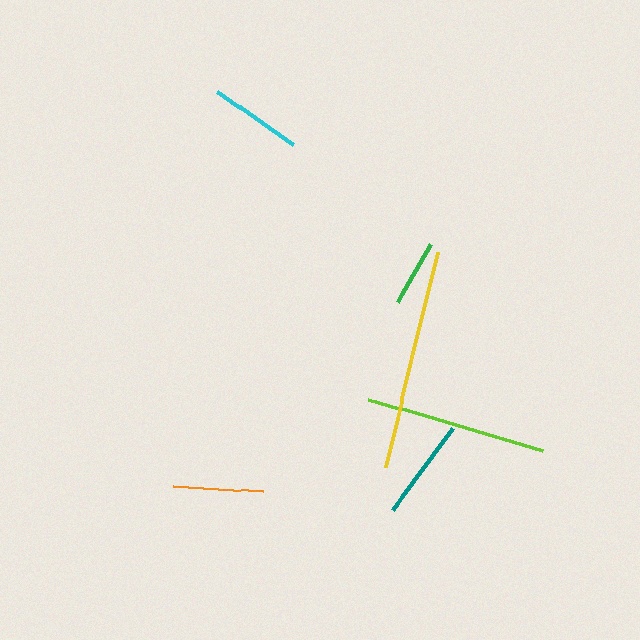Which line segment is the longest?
The yellow line is the longest at approximately 221 pixels.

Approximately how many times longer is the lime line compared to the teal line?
The lime line is approximately 1.8 times the length of the teal line.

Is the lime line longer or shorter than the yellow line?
The yellow line is longer than the lime line.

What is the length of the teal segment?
The teal segment is approximately 101 pixels long.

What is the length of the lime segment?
The lime segment is approximately 182 pixels long.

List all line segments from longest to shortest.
From longest to shortest: yellow, lime, teal, cyan, orange, green.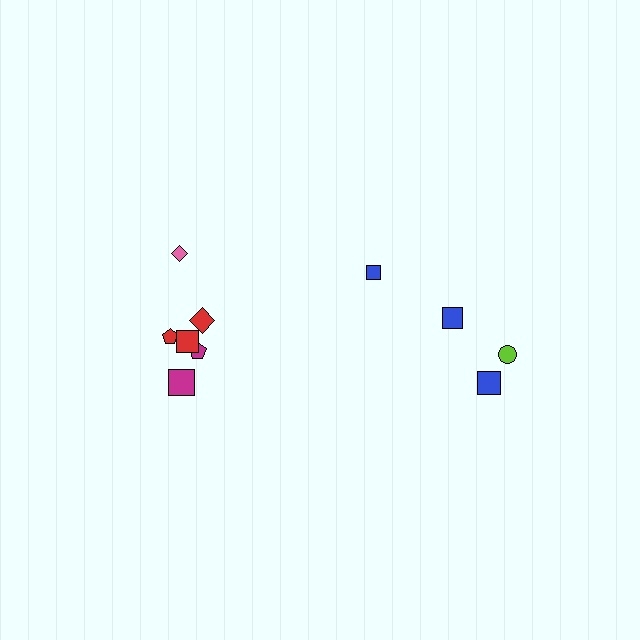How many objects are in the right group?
There are 4 objects.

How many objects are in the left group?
There are 6 objects.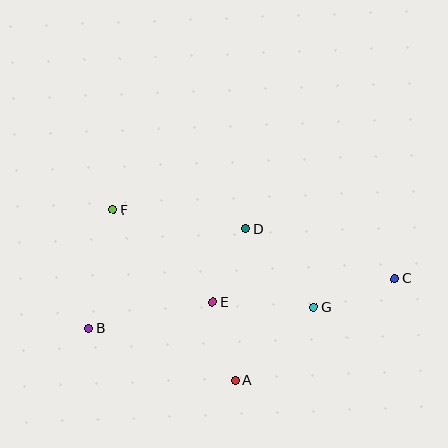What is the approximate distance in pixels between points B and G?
The distance between B and G is approximately 227 pixels.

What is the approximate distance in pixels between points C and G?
The distance between C and G is approximately 86 pixels.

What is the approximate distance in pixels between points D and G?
The distance between D and G is approximately 104 pixels.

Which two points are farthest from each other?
Points B and C are farthest from each other.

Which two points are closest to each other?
Points D and E are closest to each other.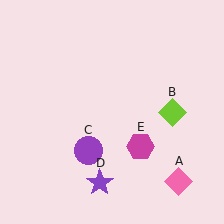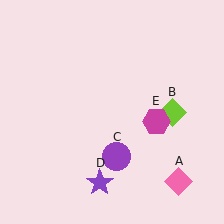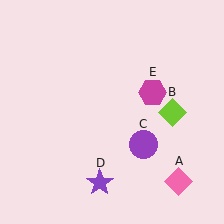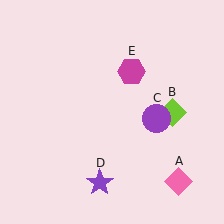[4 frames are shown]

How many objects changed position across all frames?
2 objects changed position: purple circle (object C), magenta hexagon (object E).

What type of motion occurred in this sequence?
The purple circle (object C), magenta hexagon (object E) rotated counterclockwise around the center of the scene.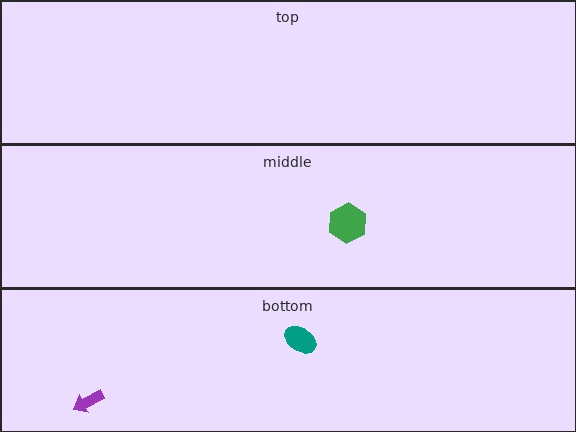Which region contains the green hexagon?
The middle region.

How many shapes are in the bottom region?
2.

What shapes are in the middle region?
The green hexagon.